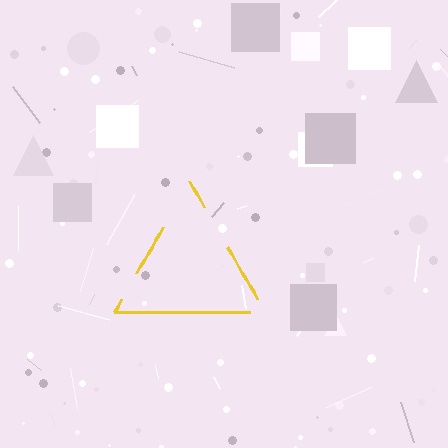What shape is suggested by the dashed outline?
The dashed outline suggests a triangle.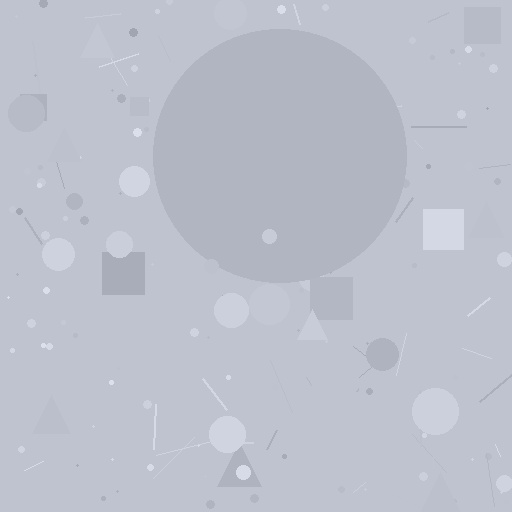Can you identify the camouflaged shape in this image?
The camouflaged shape is a circle.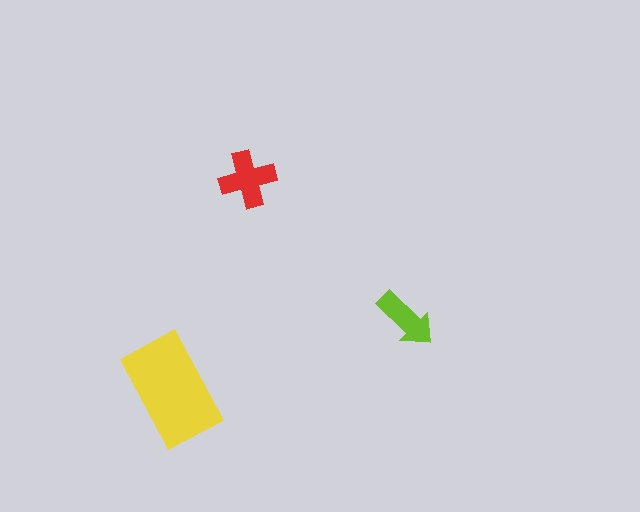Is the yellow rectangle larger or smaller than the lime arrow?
Larger.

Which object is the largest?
The yellow rectangle.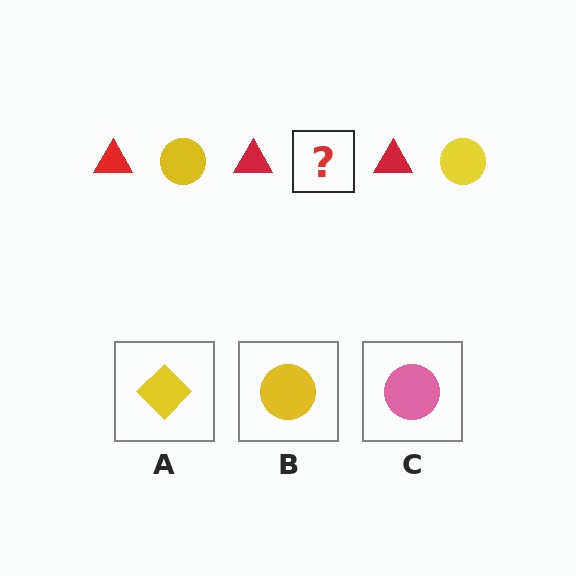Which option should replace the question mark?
Option B.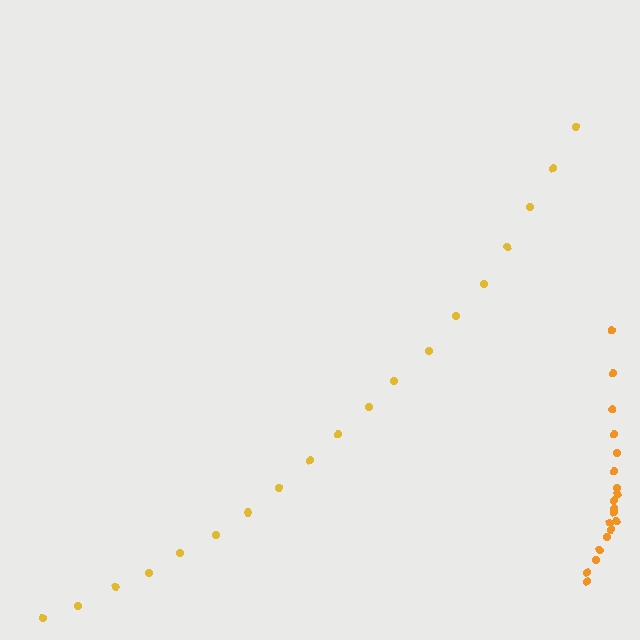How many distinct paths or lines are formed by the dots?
There are 2 distinct paths.